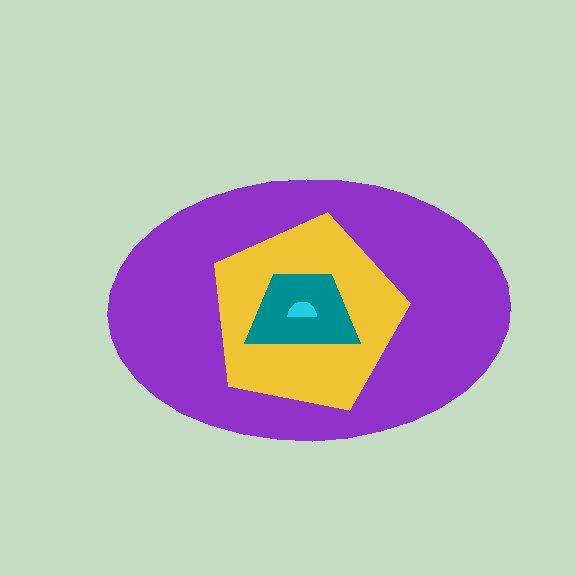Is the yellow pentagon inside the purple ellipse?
Yes.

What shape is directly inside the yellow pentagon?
The teal trapezoid.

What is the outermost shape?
The purple ellipse.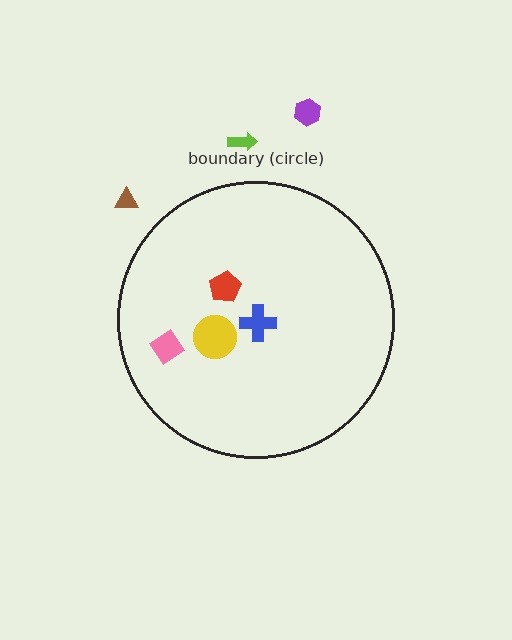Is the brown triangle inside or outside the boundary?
Outside.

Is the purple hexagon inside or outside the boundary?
Outside.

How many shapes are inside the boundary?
4 inside, 3 outside.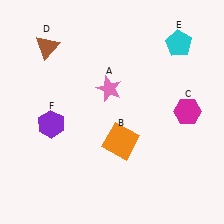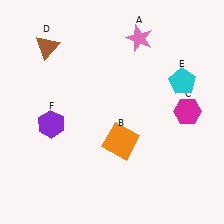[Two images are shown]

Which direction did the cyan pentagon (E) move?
The cyan pentagon (E) moved down.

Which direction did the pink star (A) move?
The pink star (A) moved up.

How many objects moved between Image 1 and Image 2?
2 objects moved between the two images.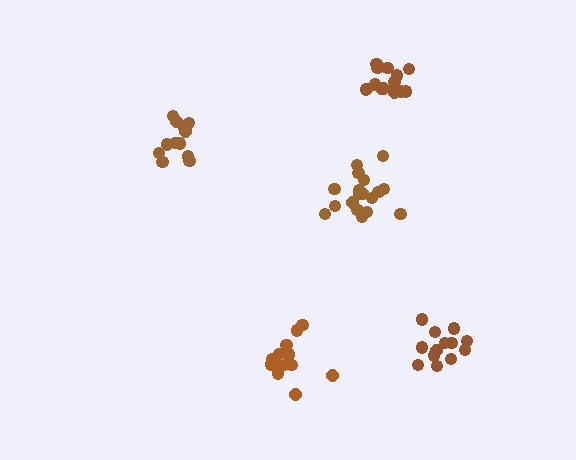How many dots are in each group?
Group 1: 13 dots, Group 2: 18 dots, Group 3: 15 dots, Group 4: 13 dots, Group 5: 14 dots (73 total).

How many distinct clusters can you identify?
There are 5 distinct clusters.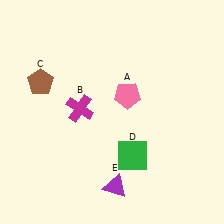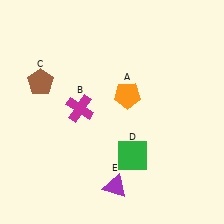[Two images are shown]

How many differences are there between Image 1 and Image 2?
There is 1 difference between the two images.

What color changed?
The pentagon (A) changed from pink in Image 1 to orange in Image 2.